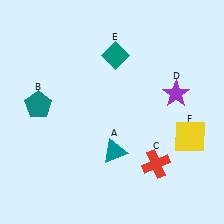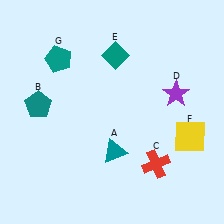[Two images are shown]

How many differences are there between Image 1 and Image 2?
There is 1 difference between the two images.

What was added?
A teal pentagon (G) was added in Image 2.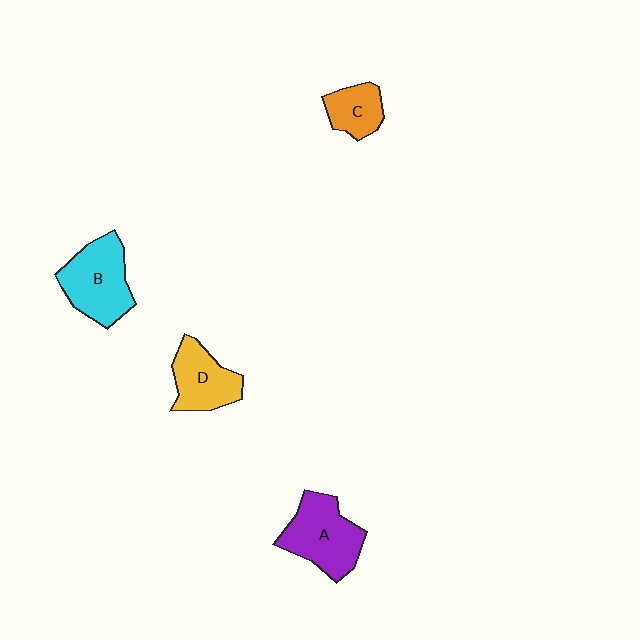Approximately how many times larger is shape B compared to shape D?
Approximately 1.3 times.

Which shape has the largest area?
Shape B (cyan).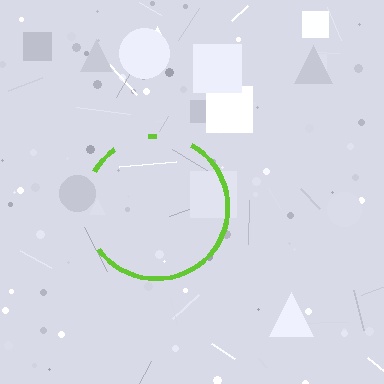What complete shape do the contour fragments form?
The contour fragments form a circle.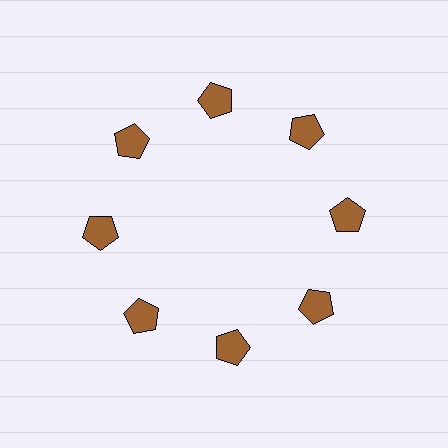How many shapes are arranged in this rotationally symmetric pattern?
There are 8 shapes, arranged in 8 groups of 1.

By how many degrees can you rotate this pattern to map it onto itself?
The pattern maps onto itself every 45 degrees of rotation.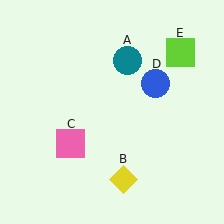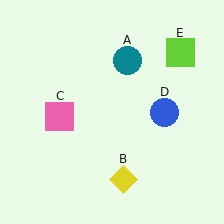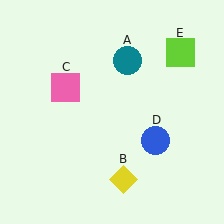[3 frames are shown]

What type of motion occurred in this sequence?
The pink square (object C), blue circle (object D) rotated clockwise around the center of the scene.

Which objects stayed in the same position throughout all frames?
Teal circle (object A) and yellow diamond (object B) and lime square (object E) remained stationary.